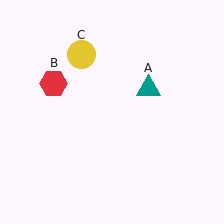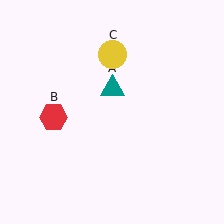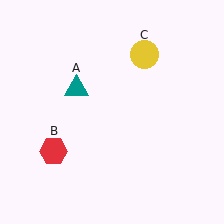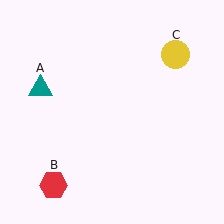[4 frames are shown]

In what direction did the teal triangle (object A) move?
The teal triangle (object A) moved left.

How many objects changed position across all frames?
3 objects changed position: teal triangle (object A), red hexagon (object B), yellow circle (object C).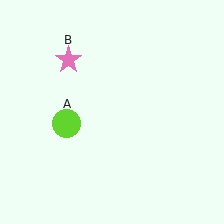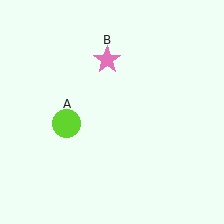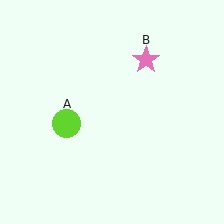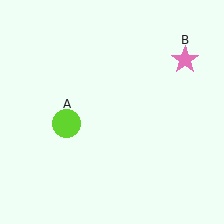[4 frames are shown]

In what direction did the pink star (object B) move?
The pink star (object B) moved right.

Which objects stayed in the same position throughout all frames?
Lime circle (object A) remained stationary.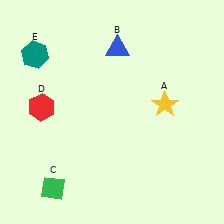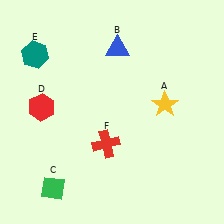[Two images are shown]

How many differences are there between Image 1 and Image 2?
There is 1 difference between the two images.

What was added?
A red cross (F) was added in Image 2.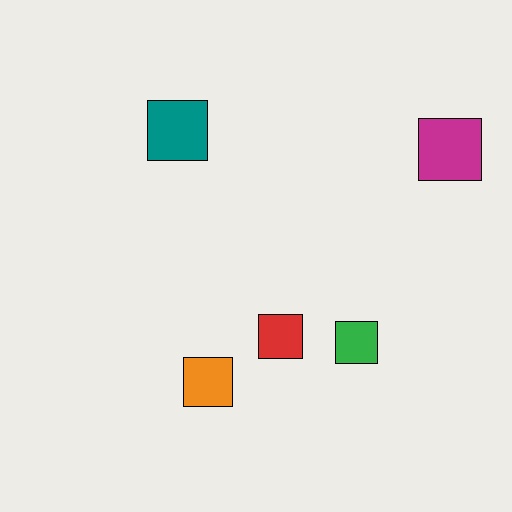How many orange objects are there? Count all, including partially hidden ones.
There is 1 orange object.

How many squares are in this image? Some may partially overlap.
There are 5 squares.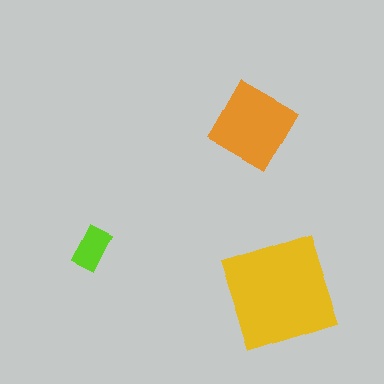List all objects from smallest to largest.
The lime rectangle, the orange diamond, the yellow square.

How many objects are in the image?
There are 3 objects in the image.